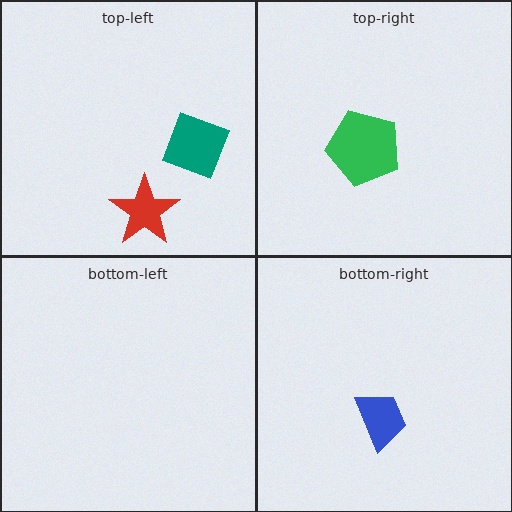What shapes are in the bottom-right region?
The blue trapezoid.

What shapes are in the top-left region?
The teal diamond, the red star.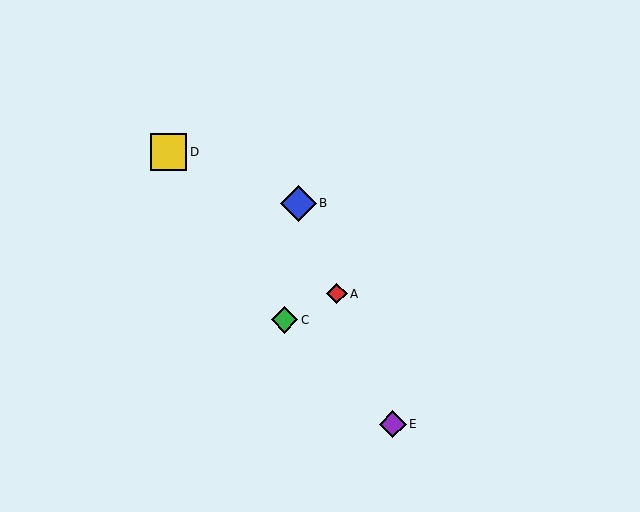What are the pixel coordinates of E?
Object E is at (393, 424).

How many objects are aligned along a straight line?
3 objects (A, B, E) are aligned along a straight line.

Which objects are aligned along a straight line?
Objects A, B, E are aligned along a straight line.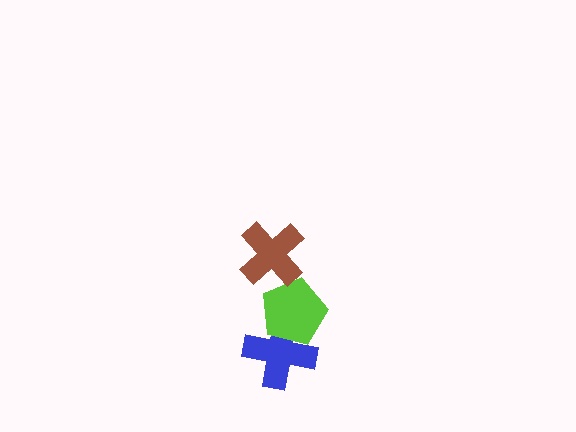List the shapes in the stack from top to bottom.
From top to bottom: the brown cross, the lime pentagon, the blue cross.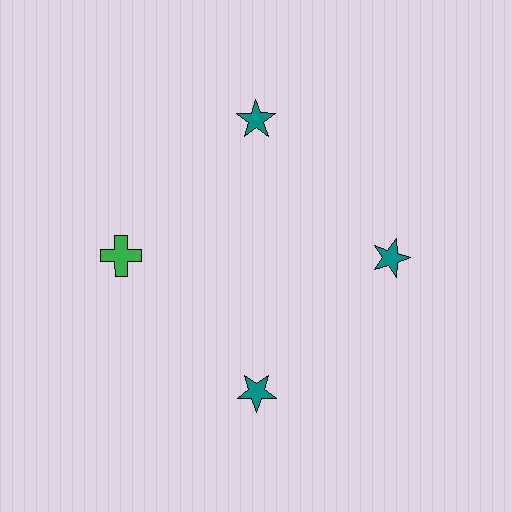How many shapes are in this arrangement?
There are 4 shapes arranged in a ring pattern.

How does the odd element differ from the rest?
It differs in both color (green instead of teal) and shape (cross instead of star).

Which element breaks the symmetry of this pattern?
The green cross at roughly the 9 o'clock position breaks the symmetry. All other shapes are teal stars.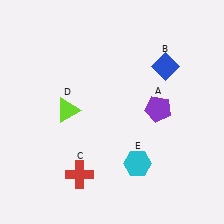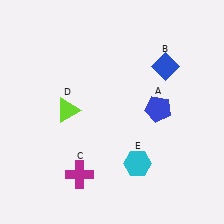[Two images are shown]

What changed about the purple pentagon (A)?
In Image 1, A is purple. In Image 2, it changed to blue.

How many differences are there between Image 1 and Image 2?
There are 2 differences between the two images.